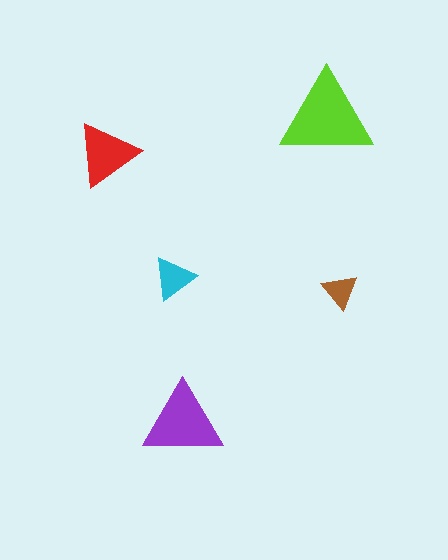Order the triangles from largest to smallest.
the lime one, the purple one, the red one, the cyan one, the brown one.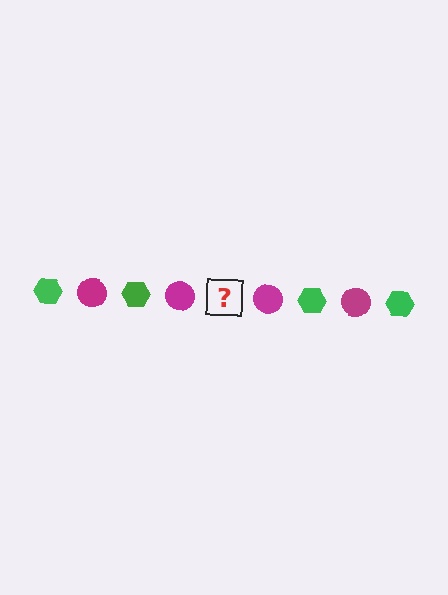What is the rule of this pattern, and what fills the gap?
The rule is that the pattern alternates between green hexagon and magenta circle. The gap should be filled with a green hexagon.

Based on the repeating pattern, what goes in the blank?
The blank should be a green hexagon.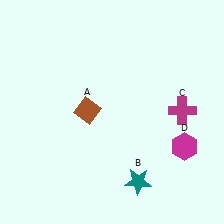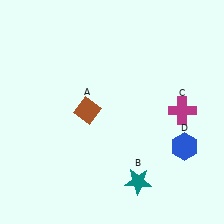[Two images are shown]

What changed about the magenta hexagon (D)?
In Image 1, D is magenta. In Image 2, it changed to blue.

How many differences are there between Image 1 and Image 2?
There is 1 difference between the two images.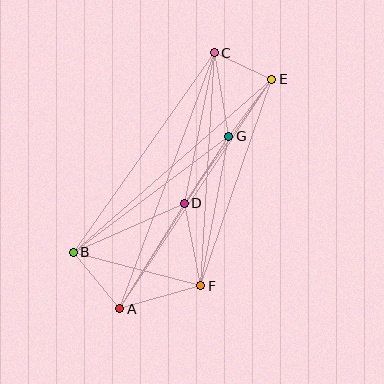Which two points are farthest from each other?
Points A and E are farthest from each other.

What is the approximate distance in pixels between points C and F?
The distance between C and F is approximately 234 pixels.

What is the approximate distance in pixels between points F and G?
The distance between F and G is approximately 152 pixels.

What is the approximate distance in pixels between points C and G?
The distance between C and G is approximately 85 pixels.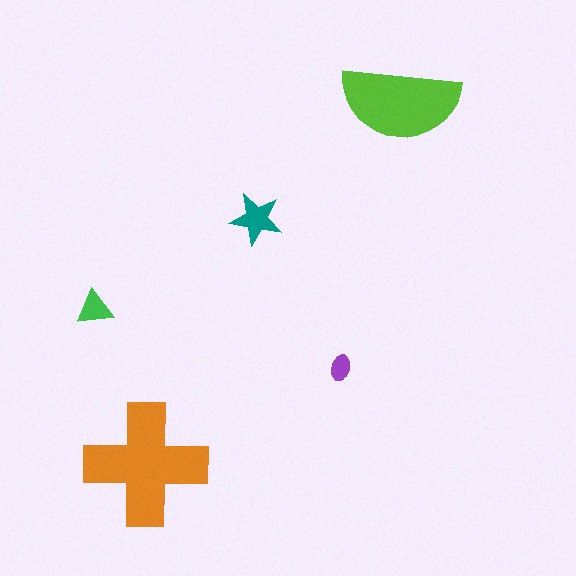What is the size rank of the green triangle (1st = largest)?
4th.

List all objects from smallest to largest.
The purple ellipse, the green triangle, the teal star, the lime semicircle, the orange cross.